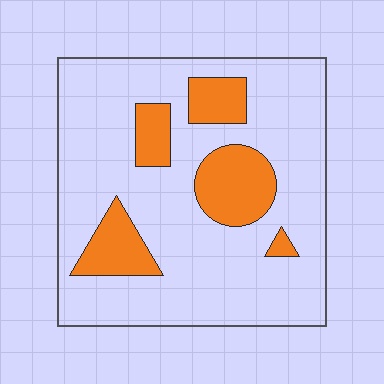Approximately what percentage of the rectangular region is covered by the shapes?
Approximately 20%.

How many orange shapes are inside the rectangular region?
5.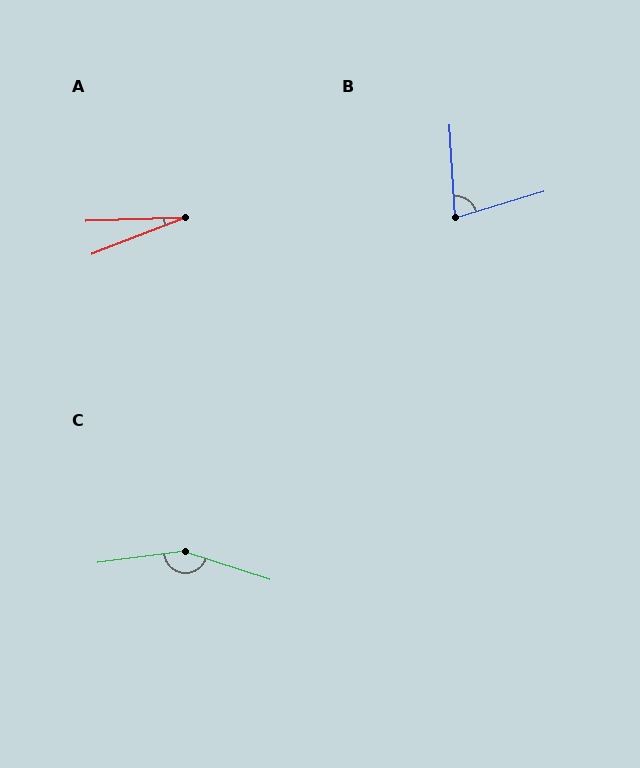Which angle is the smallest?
A, at approximately 20 degrees.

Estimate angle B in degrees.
Approximately 76 degrees.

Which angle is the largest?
C, at approximately 155 degrees.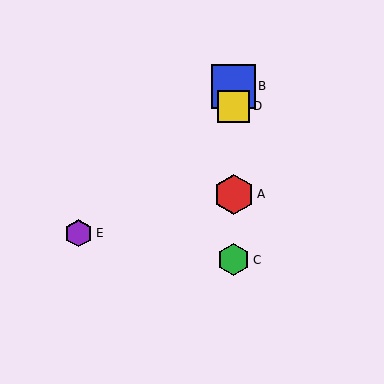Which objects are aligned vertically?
Objects A, B, C, D are aligned vertically.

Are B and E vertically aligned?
No, B is at x≈234 and E is at x≈79.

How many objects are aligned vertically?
4 objects (A, B, C, D) are aligned vertically.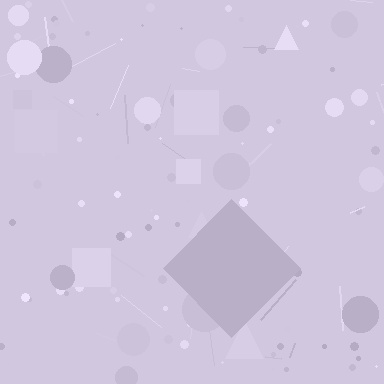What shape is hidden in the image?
A diamond is hidden in the image.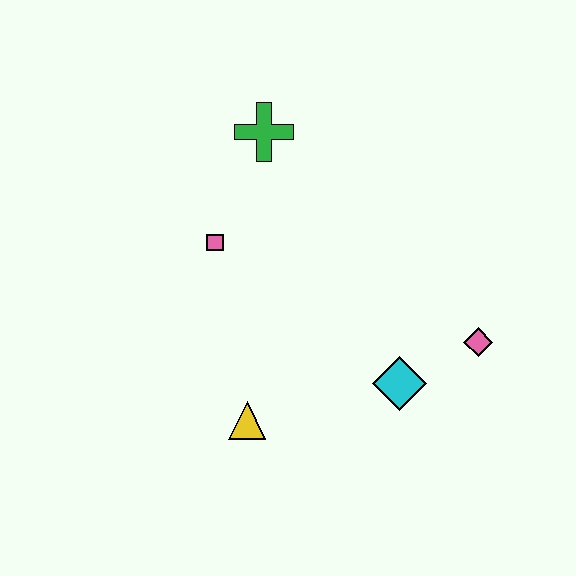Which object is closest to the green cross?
The pink square is closest to the green cross.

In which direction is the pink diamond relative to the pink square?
The pink diamond is to the right of the pink square.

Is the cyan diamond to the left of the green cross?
No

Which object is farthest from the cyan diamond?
The green cross is farthest from the cyan diamond.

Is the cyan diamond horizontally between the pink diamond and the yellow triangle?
Yes